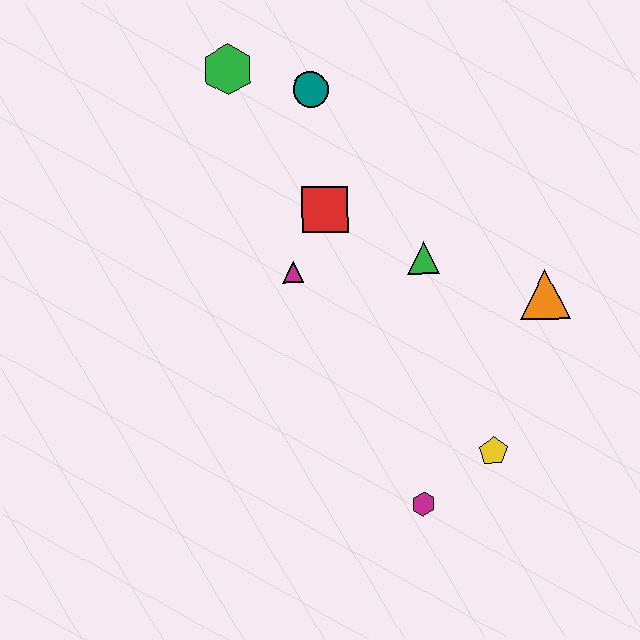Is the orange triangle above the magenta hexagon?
Yes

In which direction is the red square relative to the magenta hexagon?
The red square is above the magenta hexagon.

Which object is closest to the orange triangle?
The green triangle is closest to the orange triangle.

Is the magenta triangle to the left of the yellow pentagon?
Yes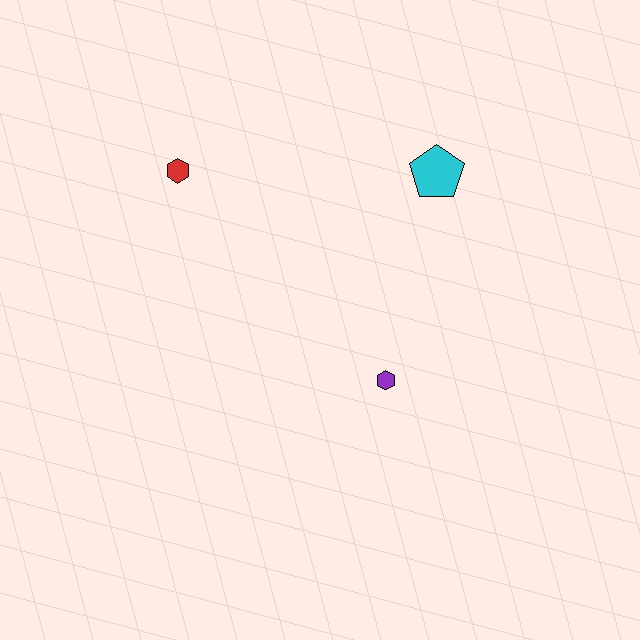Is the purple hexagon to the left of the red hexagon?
No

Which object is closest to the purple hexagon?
The cyan pentagon is closest to the purple hexagon.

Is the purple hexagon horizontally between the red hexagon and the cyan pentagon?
Yes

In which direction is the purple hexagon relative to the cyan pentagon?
The purple hexagon is below the cyan pentagon.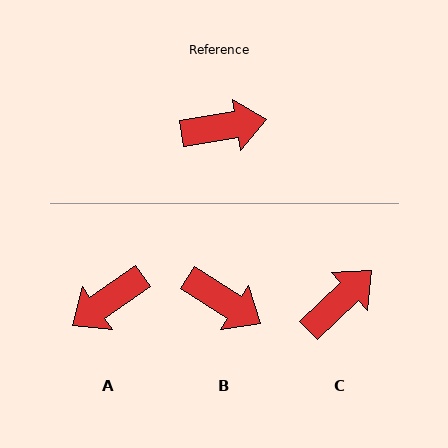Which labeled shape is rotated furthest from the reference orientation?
A, about 154 degrees away.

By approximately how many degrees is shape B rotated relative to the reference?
Approximately 42 degrees clockwise.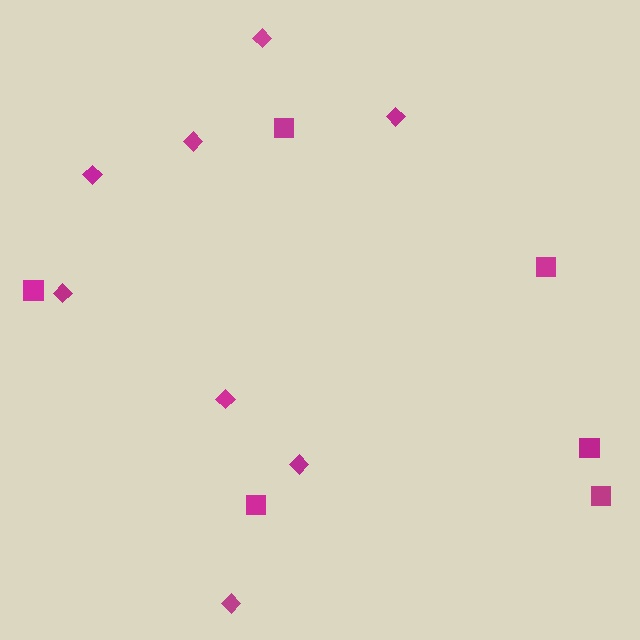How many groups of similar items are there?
There are 2 groups: one group of squares (6) and one group of diamonds (8).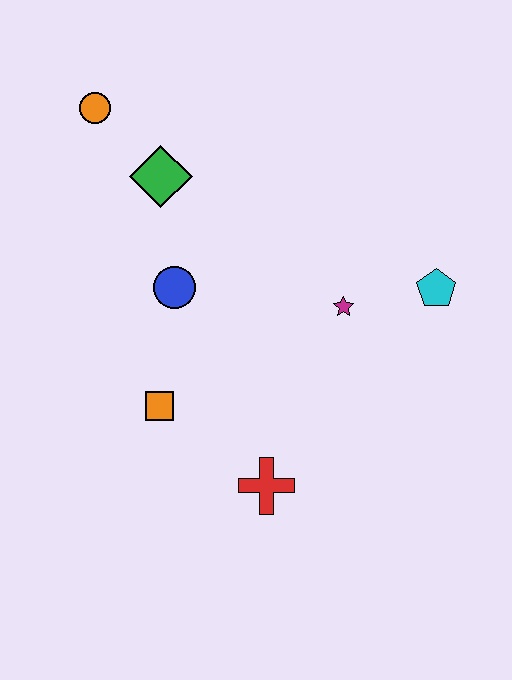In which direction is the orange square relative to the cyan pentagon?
The orange square is to the left of the cyan pentagon.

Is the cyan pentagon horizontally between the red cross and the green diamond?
No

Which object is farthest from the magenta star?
The orange circle is farthest from the magenta star.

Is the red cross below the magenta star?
Yes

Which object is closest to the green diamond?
The orange circle is closest to the green diamond.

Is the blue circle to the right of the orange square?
Yes